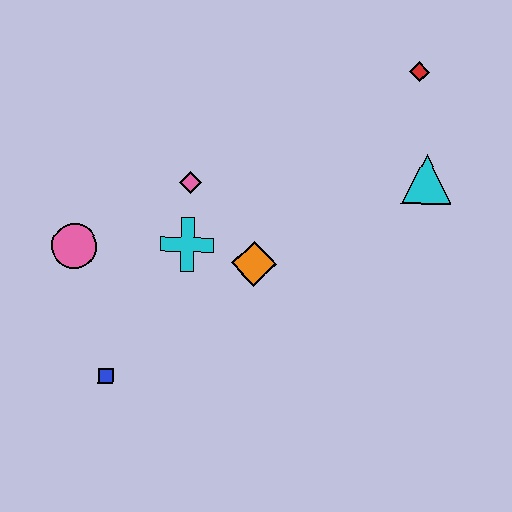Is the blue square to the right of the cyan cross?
No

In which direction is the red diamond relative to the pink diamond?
The red diamond is to the right of the pink diamond.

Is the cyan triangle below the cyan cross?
No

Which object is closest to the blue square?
The pink circle is closest to the blue square.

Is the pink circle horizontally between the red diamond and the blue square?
No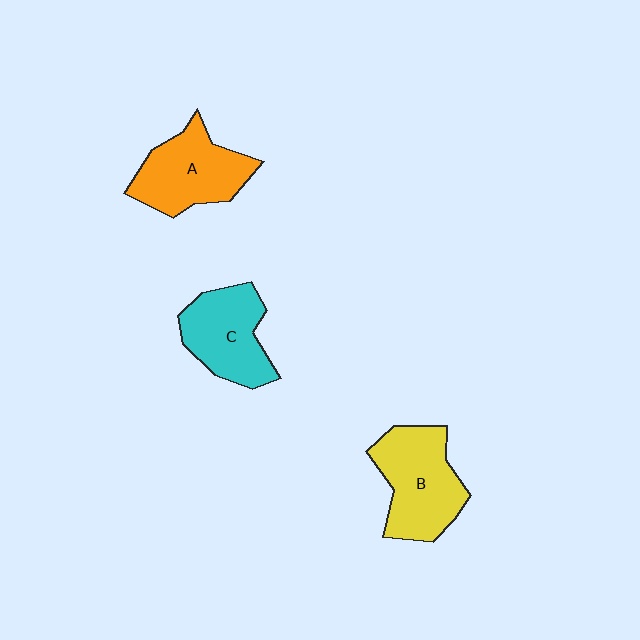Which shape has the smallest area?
Shape C (cyan).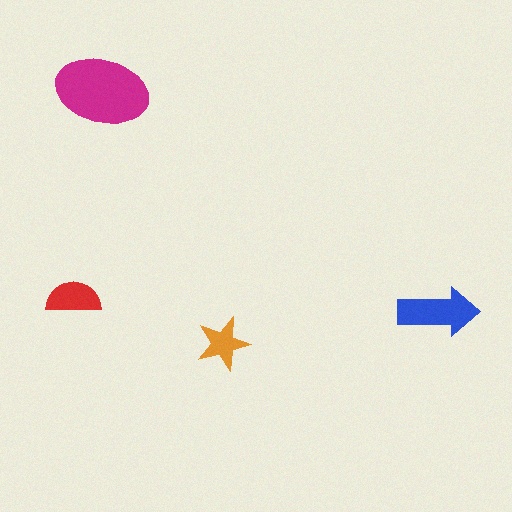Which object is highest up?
The magenta ellipse is topmost.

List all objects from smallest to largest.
The orange star, the red semicircle, the blue arrow, the magenta ellipse.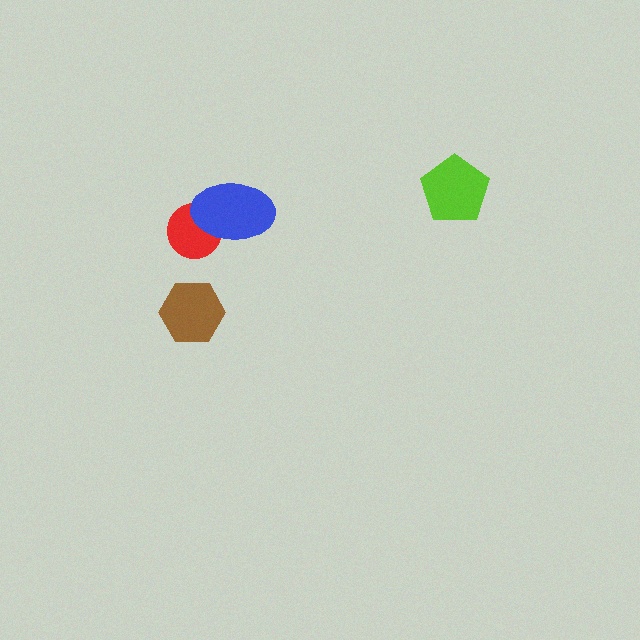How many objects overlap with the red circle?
1 object overlaps with the red circle.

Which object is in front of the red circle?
The blue ellipse is in front of the red circle.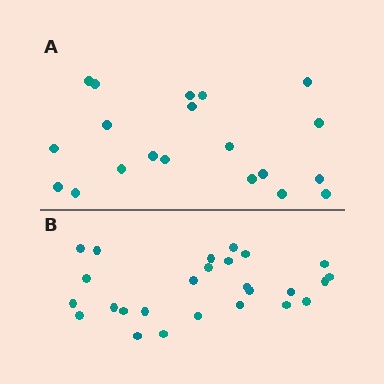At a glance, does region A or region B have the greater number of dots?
Region B (the bottom region) has more dots.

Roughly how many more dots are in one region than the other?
Region B has about 6 more dots than region A.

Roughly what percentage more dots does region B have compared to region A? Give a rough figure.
About 30% more.